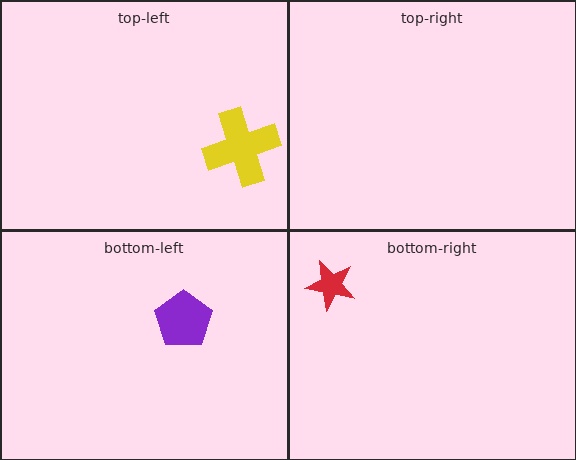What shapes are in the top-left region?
The yellow cross.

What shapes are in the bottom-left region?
The purple pentagon.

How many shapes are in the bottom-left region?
1.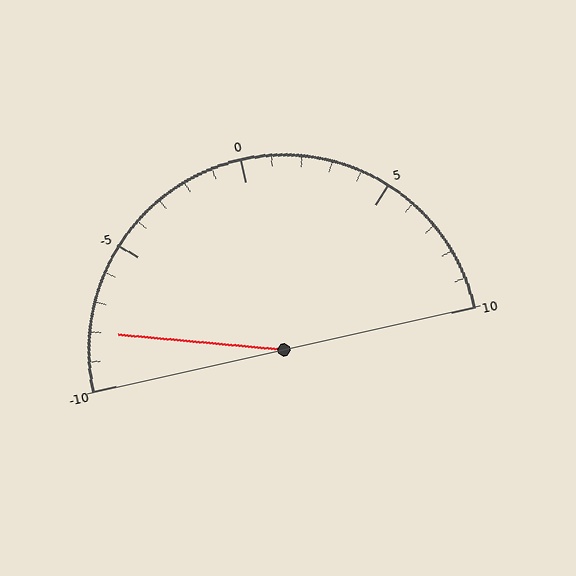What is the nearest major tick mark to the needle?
The nearest major tick mark is -10.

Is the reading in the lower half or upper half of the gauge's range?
The reading is in the lower half of the range (-10 to 10).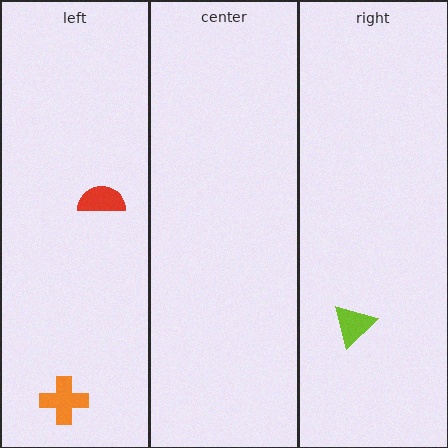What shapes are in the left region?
The orange cross, the red semicircle.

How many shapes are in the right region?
1.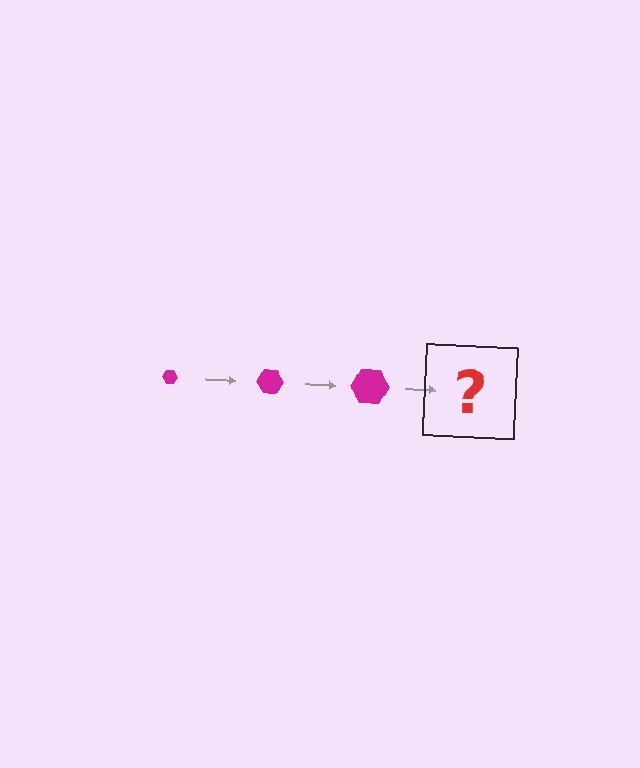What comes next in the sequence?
The next element should be a magenta hexagon, larger than the previous one.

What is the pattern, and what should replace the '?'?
The pattern is that the hexagon gets progressively larger each step. The '?' should be a magenta hexagon, larger than the previous one.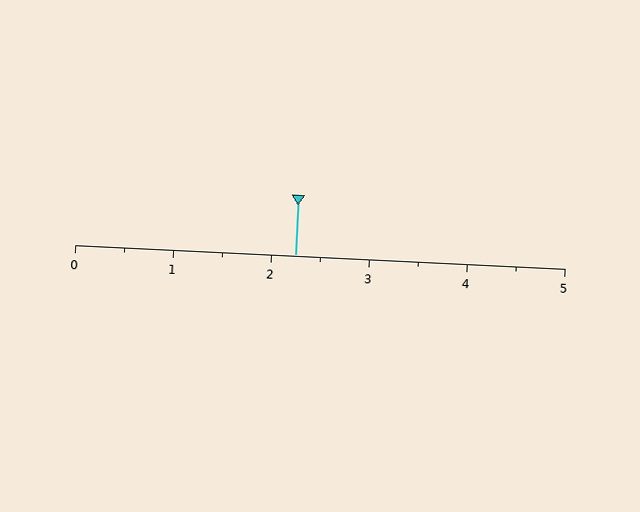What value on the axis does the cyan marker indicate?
The marker indicates approximately 2.2.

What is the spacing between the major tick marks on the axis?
The major ticks are spaced 1 apart.